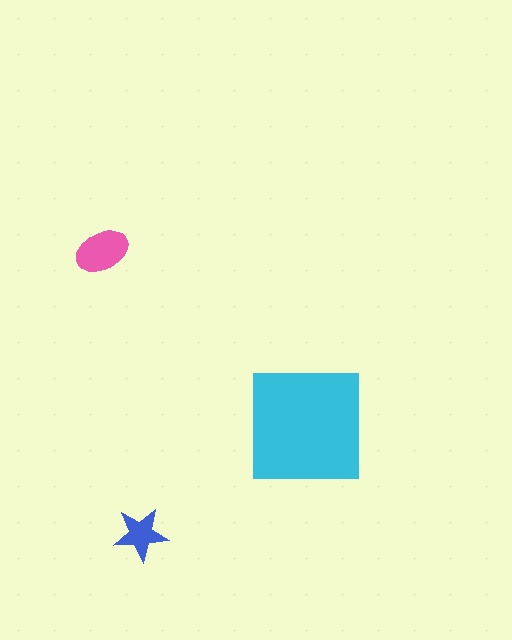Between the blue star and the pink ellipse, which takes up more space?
The pink ellipse.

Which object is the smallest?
The blue star.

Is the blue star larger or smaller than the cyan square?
Smaller.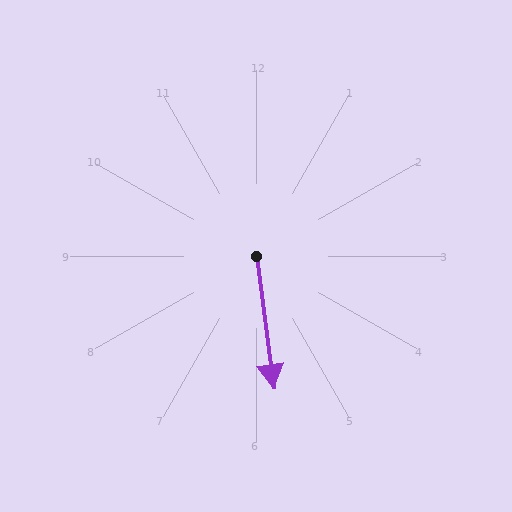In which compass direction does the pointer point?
South.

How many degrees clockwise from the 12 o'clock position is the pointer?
Approximately 173 degrees.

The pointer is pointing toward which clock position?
Roughly 6 o'clock.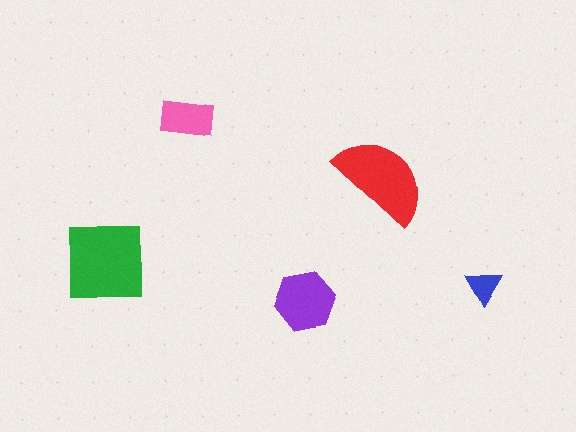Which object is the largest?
The green square.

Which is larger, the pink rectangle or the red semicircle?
The red semicircle.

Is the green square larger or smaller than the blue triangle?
Larger.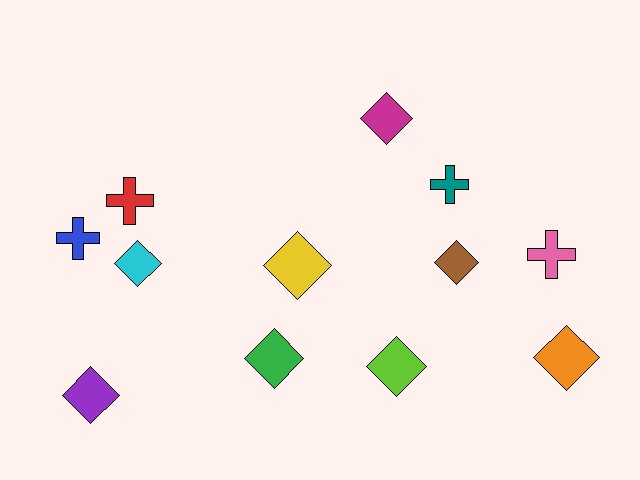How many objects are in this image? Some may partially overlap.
There are 12 objects.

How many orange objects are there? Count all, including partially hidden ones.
There is 1 orange object.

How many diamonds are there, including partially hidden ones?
There are 8 diamonds.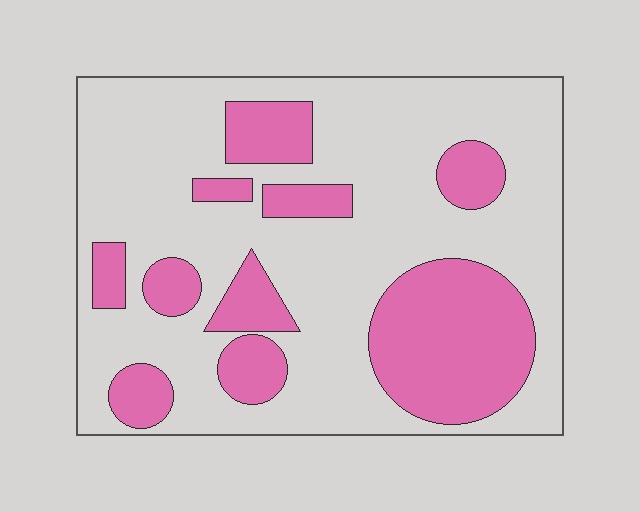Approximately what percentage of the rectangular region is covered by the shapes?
Approximately 30%.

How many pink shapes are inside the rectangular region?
10.